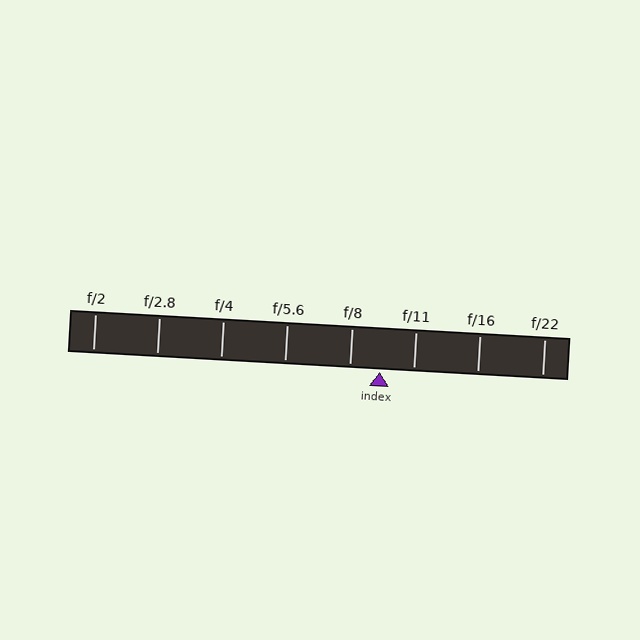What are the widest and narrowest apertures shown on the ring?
The widest aperture shown is f/2 and the narrowest is f/22.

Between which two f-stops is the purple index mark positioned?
The index mark is between f/8 and f/11.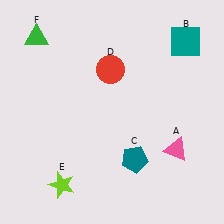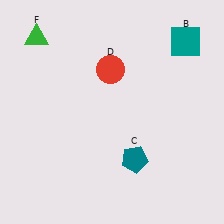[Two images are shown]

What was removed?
The lime star (E), the pink triangle (A) were removed in Image 2.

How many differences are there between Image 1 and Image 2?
There are 2 differences between the two images.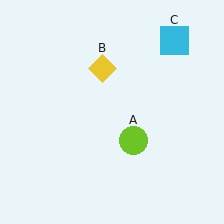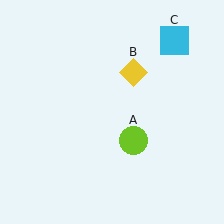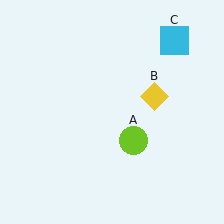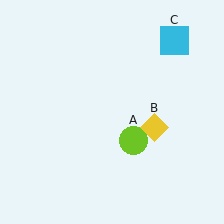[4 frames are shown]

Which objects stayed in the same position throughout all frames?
Lime circle (object A) and cyan square (object C) remained stationary.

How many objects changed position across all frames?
1 object changed position: yellow diamond (object B).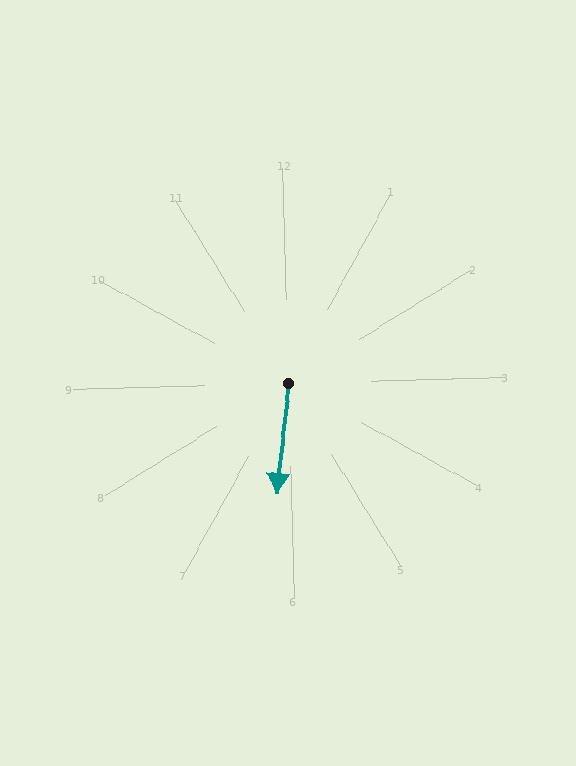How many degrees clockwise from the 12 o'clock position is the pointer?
Approximately 188 degrees.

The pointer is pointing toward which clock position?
Roughly 6 o'clock.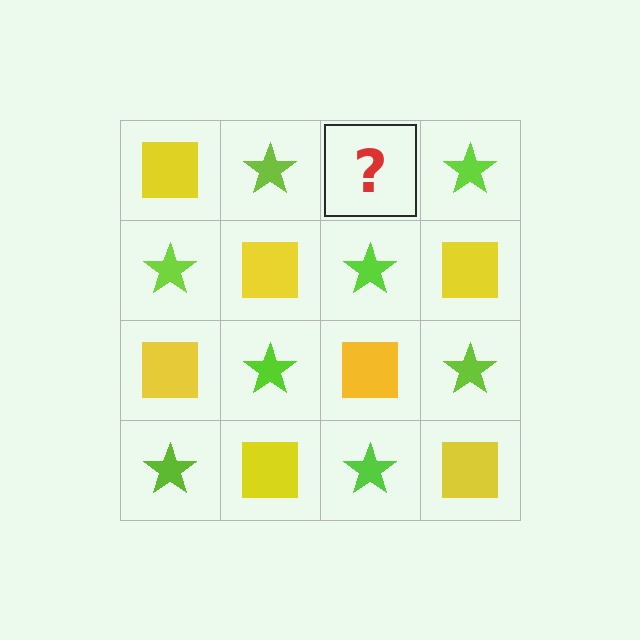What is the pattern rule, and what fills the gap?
The rule is that it alternates yellow square and lime star in a checkerboard pattern. The gap should be filled with a yellow square.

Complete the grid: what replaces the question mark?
The question mark should be replaced with a yellow square.